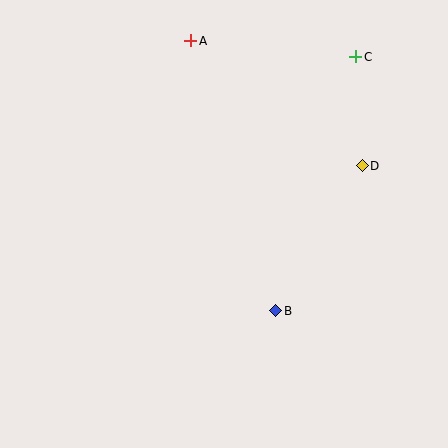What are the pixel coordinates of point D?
Point D is at (362, 166).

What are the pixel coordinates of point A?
Point A is at (191, 41).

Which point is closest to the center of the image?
Point B at (276, 311) is closest to the center.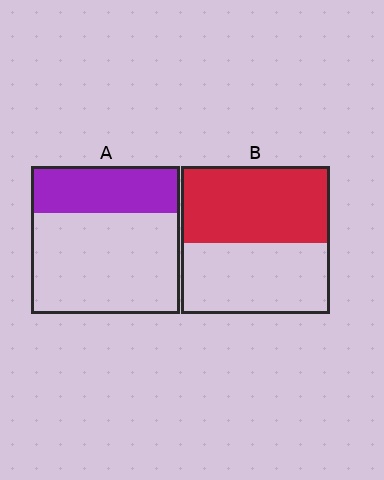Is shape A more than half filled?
No.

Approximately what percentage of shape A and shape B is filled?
A is approximately 30% and B is approximately 50%.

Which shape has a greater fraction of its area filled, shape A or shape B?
Shape B.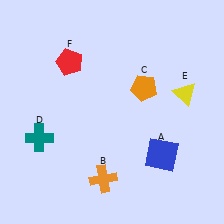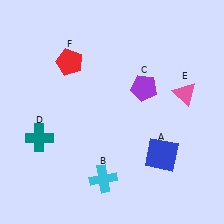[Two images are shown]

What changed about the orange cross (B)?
In Image 1, B is orange. In Image 2, it changed to cyan.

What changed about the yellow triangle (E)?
In Image 1, E is yellow. In Image 2, it changed to pink.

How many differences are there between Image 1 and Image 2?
There are 3 differences between the two images.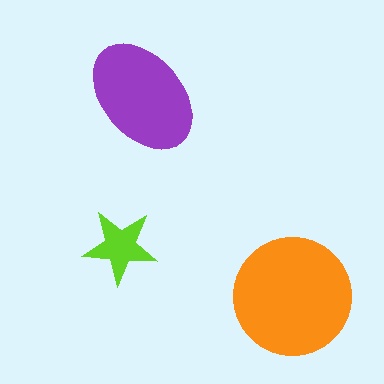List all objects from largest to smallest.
The orange circle, the purple ellipse, the lime star.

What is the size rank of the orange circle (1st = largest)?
1st.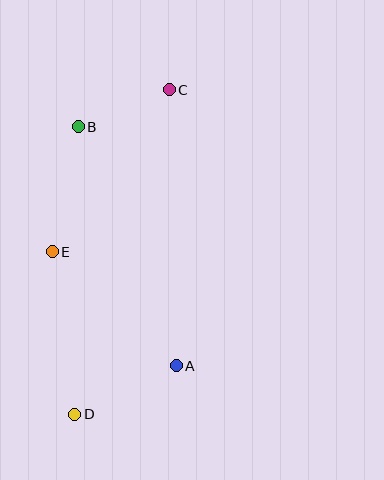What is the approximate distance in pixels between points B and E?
The distance between B and E is approximately 127 pixels.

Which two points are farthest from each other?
Points C and D are farthest from each other.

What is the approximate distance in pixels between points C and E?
The distance between C and E is approximately 200 pixels.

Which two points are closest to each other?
Points B and C are closest to each other.